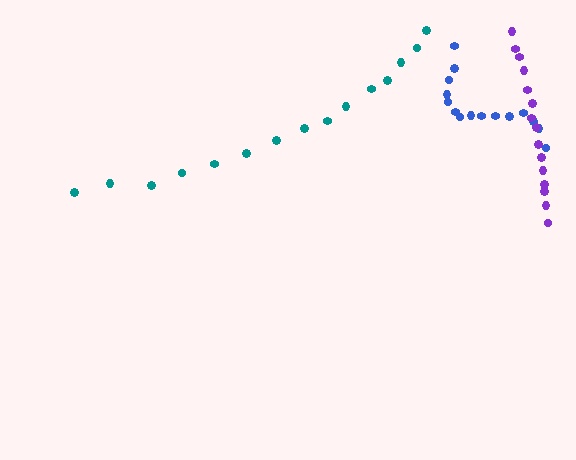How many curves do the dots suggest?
There are 3 distinct paths.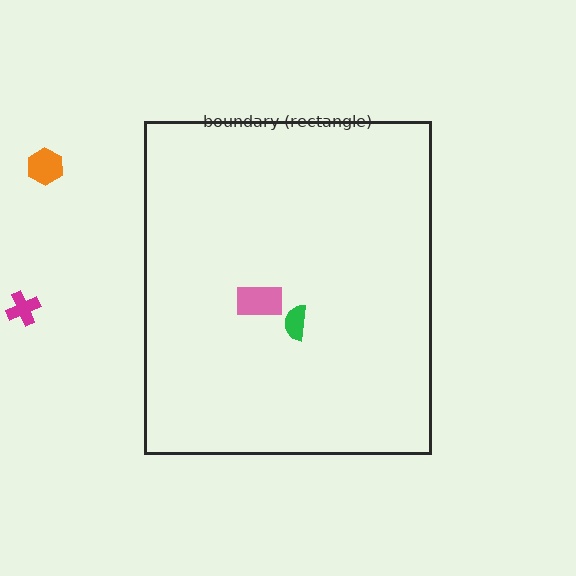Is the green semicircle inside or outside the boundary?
Inside.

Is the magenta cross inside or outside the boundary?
Outside.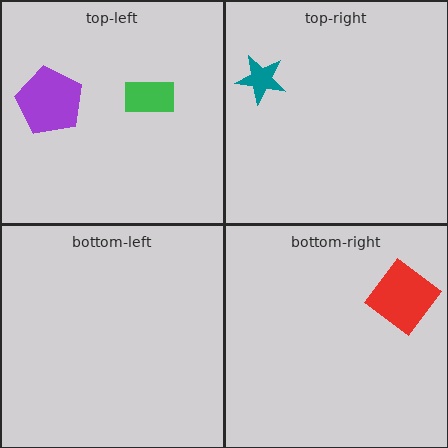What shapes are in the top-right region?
The teal star.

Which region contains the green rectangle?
The top-left region.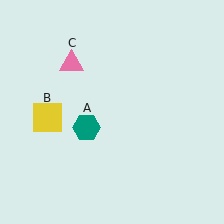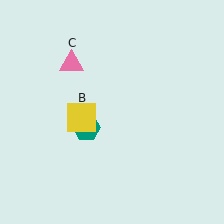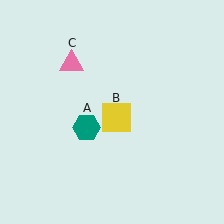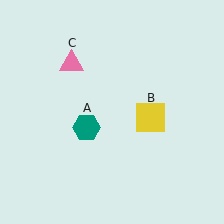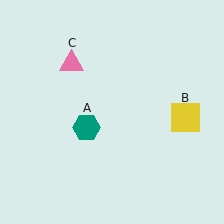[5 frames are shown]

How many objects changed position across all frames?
1 object changed position: yellow square (object B).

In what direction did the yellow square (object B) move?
The yellow square (object B) moved right.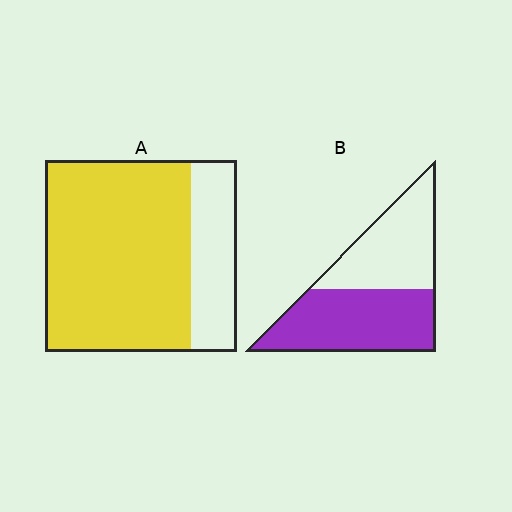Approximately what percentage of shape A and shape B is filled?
A is approximately 75% and B is approximately 55%.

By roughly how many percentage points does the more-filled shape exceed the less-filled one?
By roughly 20 percentage points (A over B).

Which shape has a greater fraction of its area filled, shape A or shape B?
Shape A.